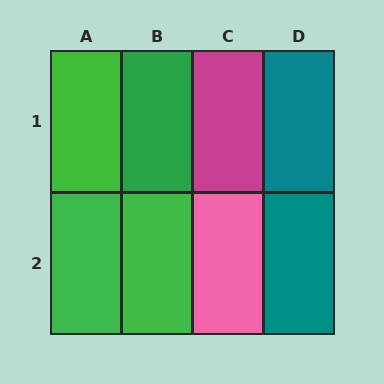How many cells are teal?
2 cells are teal.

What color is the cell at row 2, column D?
Teal.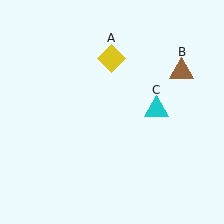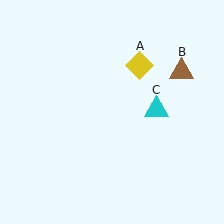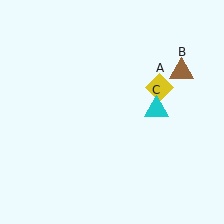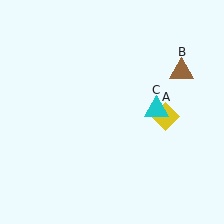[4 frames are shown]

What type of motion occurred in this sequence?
The yellow diamond (object A) rotated clockwise around the center of the scene.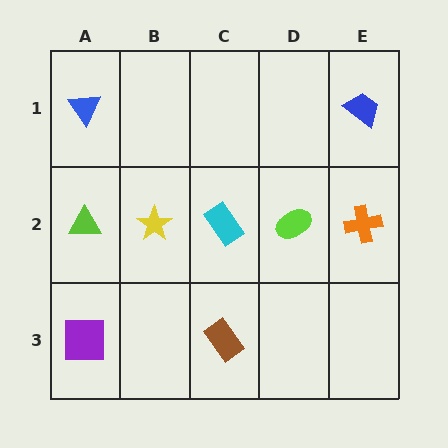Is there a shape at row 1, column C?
No, that cell is empty.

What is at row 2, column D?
A lime ellipse.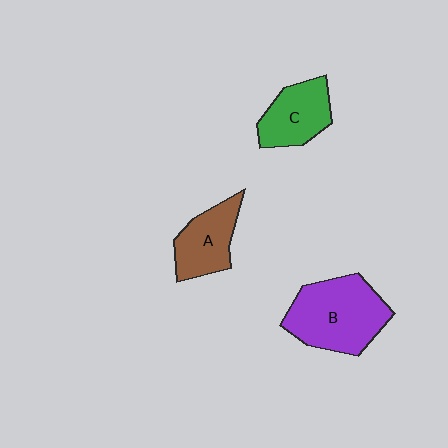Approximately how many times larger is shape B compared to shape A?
Approximately 1.7 times.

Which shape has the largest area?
Shape B (purple).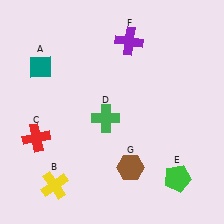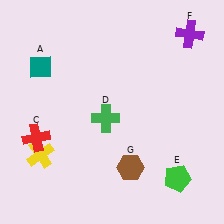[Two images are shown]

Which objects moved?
The objects that moved are: the yellow cross (B), the purple cross (F).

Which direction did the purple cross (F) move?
The purple cross (F) moved right.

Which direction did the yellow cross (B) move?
The yellow cross (B) moved up.